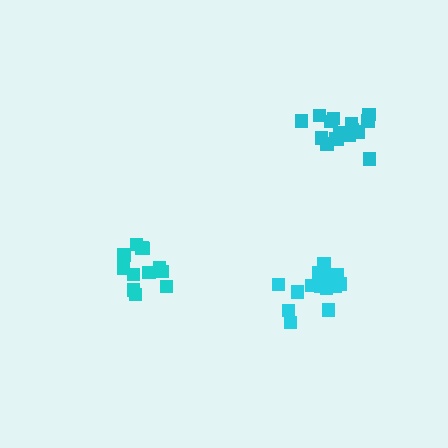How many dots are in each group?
Group 1: 12 dots, Group 2: 18 dots, Group 3: 16 dots (46 total).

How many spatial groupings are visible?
There are 3 spatial groupings.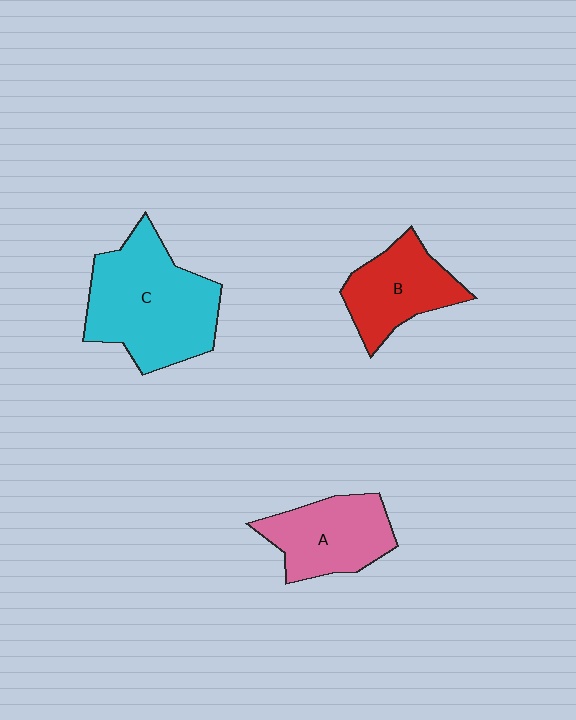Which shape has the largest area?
Shape C (cyan).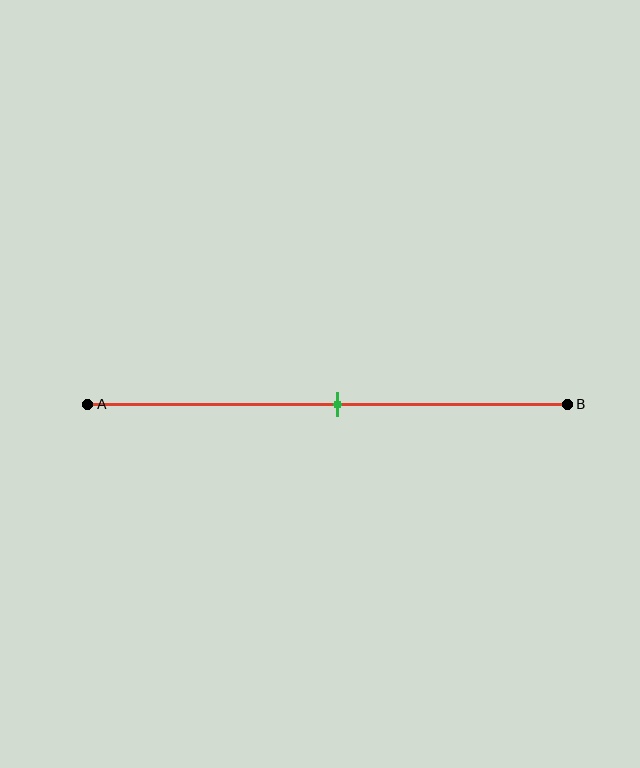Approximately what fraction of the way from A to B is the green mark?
The green mark is approximately 50% of the way from A to B.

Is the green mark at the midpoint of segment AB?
Yes, the mark is approximately at the midpoint.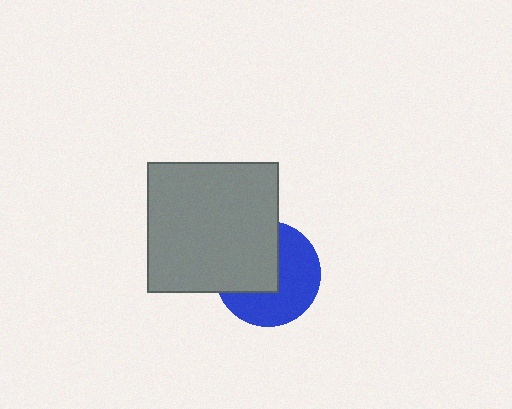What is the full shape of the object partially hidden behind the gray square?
The partially hidden object is a blue circle.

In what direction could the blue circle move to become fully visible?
The blue circle could move toward the lower-right. That would shift it out from behind the gray square entirely.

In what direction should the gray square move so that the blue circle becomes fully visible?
The gray square should move toward the upper-left. That is the shortest direction to clear the overlap and leave the blue circle fully visible.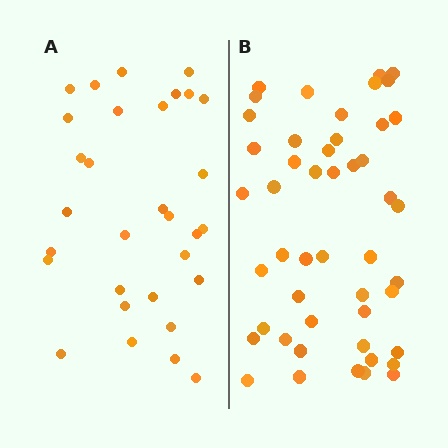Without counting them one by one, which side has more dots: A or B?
Region B (the right region) has more dots.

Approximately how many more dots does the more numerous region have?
Region B has approximately 15 more dots than region A.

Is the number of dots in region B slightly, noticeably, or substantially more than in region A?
Region B has substantially more. The ratio is roughly 1.5 to 1.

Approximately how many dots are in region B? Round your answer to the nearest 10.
About 50 dots. (The exact count is 48, which rounds to 50.)